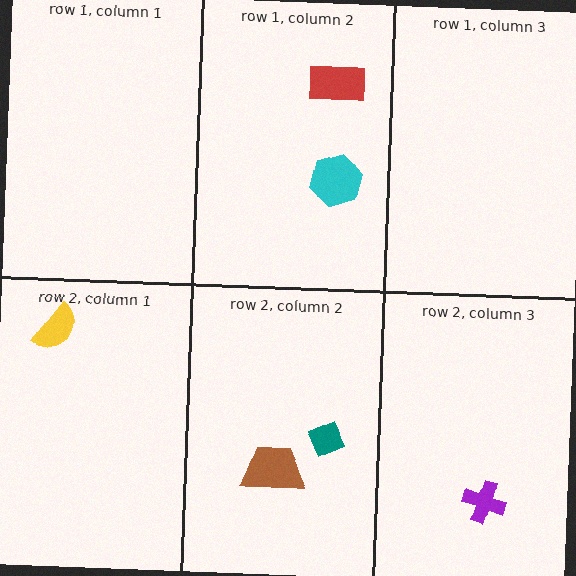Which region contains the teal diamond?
The row 2, column 2 region.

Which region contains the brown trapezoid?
The row 2, column 2 region.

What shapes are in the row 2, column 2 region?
The teal diamond, the brown trapezoid.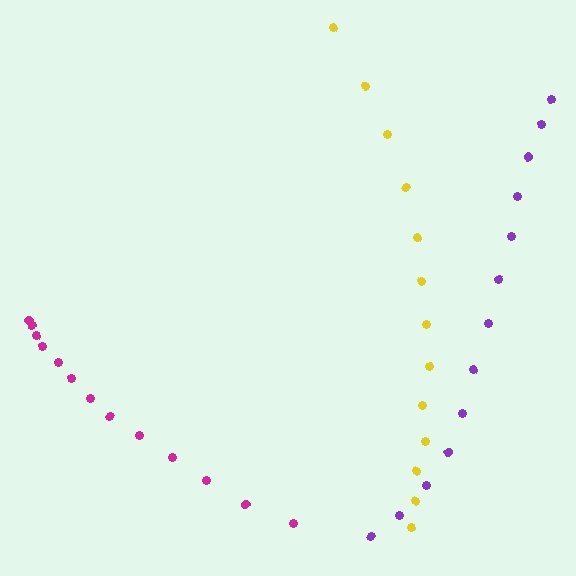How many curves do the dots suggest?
There are 3 distinct paths.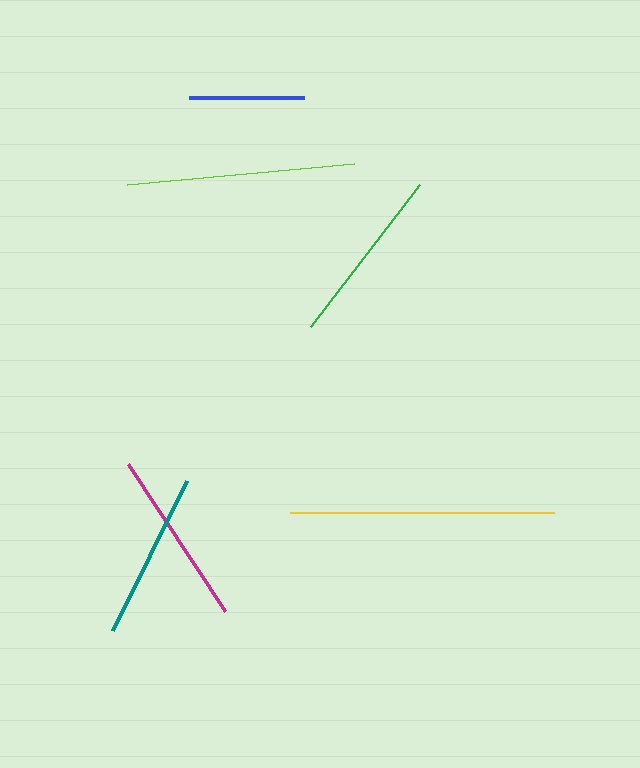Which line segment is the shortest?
The blue line is the shortest at approximately 115 pixels.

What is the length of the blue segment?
The blue segment is approximately 115 pixels long.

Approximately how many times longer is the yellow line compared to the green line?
The yellow line is approximately 1.5 times the length of the green line.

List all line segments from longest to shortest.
From longest to shortest: yellow, lime, green, magenta, teal, blue.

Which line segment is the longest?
The yellow line is the longest at approximately 264 pixels.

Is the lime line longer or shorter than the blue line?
The lime line is longer than the blue line.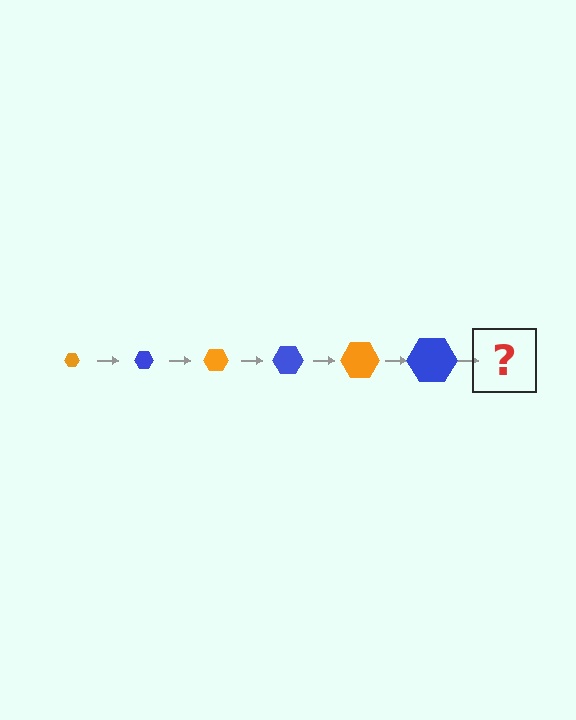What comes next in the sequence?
The next element should be an orange hexagon, larger than the previous one.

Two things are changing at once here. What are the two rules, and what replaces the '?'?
The two rules are that the hexagon grows larger each step and the color cycles through orange and blue. The '?' should be an orange hexagon, larger than the previous one.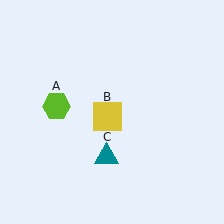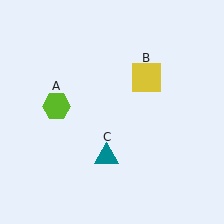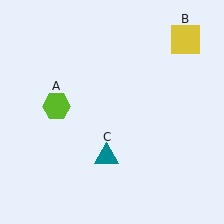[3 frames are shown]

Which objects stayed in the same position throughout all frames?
Lime hexagon (object A) and teal triangle (object C) remained stationary.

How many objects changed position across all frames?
1 object changed position: yellow square (object B).